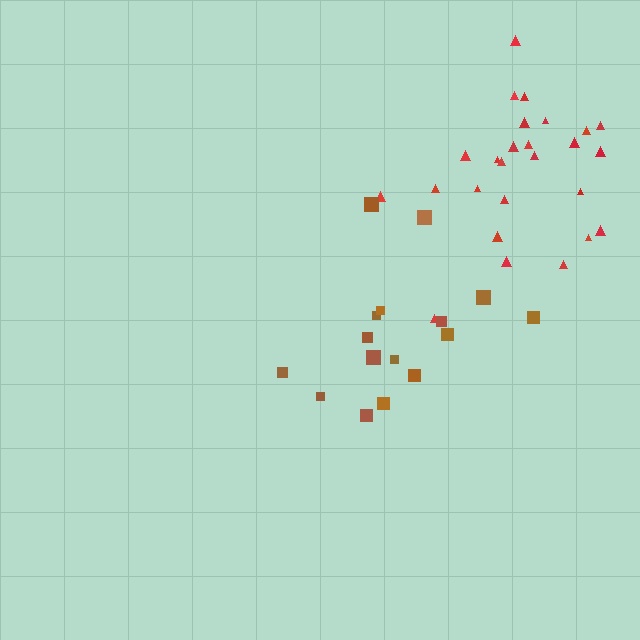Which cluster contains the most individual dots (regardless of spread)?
Red (26).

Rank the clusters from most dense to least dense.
red, brown.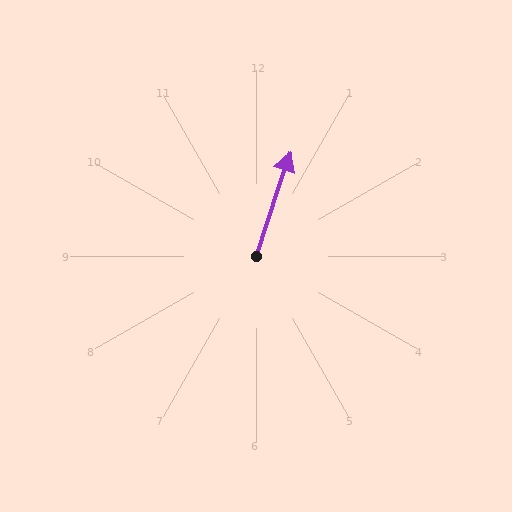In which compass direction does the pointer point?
North.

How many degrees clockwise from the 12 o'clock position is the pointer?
Approximately 18 degrees.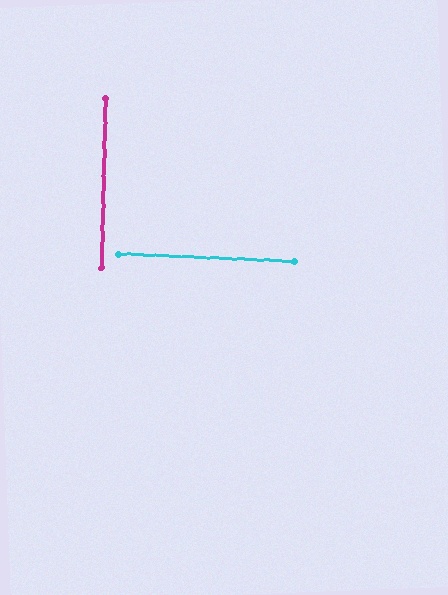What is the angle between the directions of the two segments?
Approximately 89 degrees.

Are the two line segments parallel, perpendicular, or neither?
Perpendicular — they meet at approximately 89°.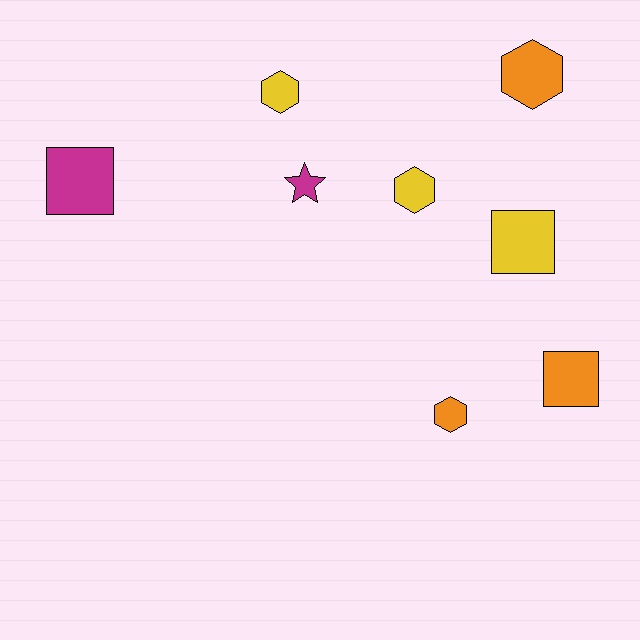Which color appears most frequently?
Orange, with 3 objects.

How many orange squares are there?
There is 1 orange square.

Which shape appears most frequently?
Hexagon, with 4 objects.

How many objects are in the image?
There are 8 objects.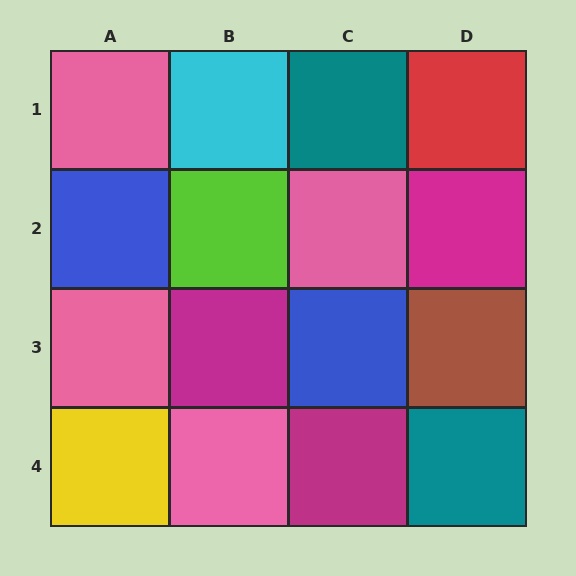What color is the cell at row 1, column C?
Teal.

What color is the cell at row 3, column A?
Pink.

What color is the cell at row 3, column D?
Brown.